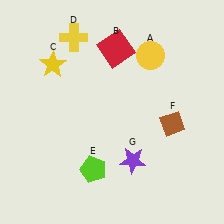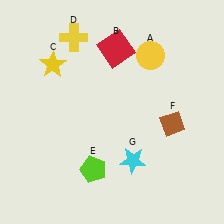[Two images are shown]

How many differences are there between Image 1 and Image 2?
There is 1 difference between the two images.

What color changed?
The star (G) changed from purple in Image 1 to cyan in Image 2.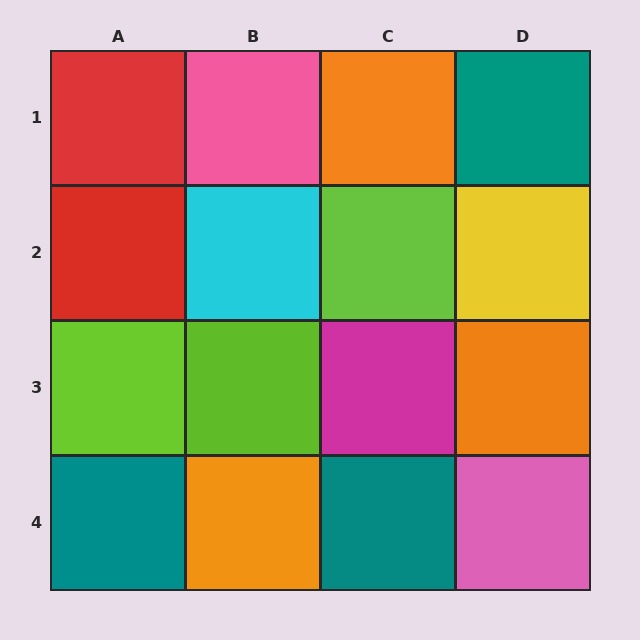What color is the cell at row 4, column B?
Orange.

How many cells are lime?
3 cells are lime.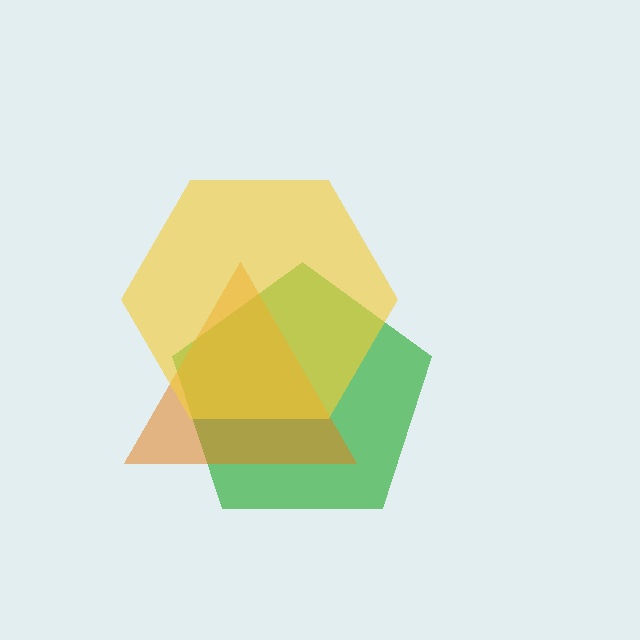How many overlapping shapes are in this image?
There are 3 overlapping shapes in the image.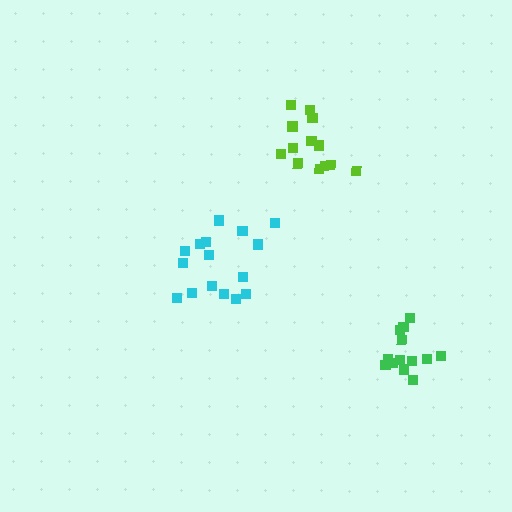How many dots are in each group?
Group 1: 16 dots, Group 2: 13 dots, Group 3: 13 dots (42 total).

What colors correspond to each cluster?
The clusters are colored: cyan, lime, green.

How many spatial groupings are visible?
There are 3 spatial groupings.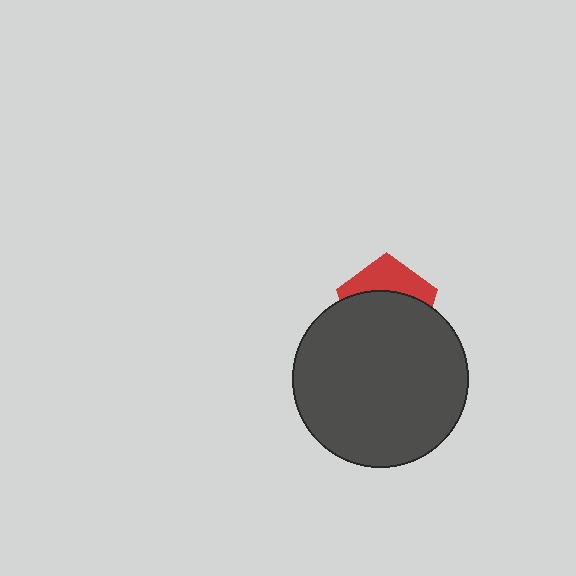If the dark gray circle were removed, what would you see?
You would see the complete red pentagon.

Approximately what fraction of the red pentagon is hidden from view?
Roughly 64% of the red pentagon is hidden behind the dark gray circle.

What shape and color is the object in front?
The object in front is a dark gray circle.